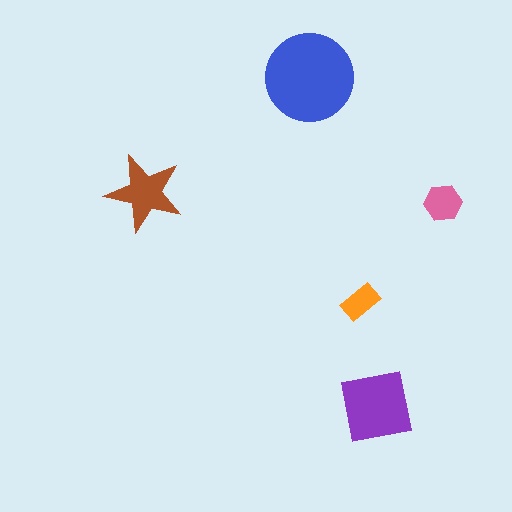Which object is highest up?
The blue circle is topmost.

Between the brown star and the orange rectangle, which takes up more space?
The brown star.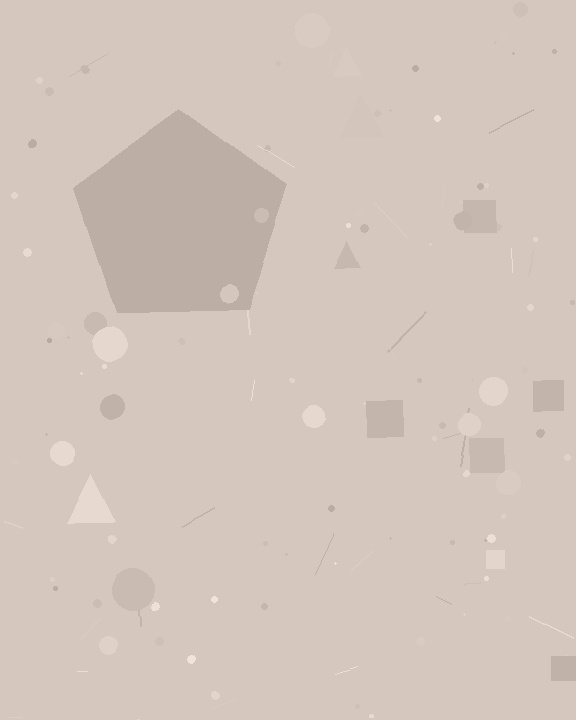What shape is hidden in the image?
A pentagon is hidden in the image.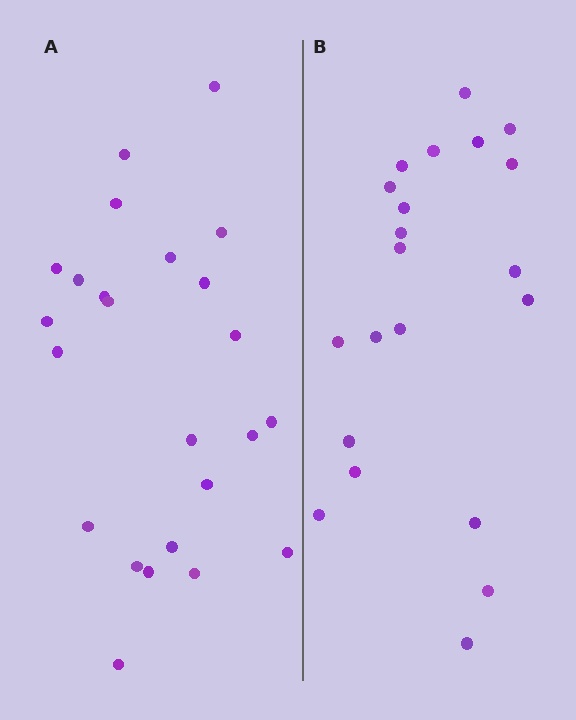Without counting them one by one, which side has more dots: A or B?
Region A (the left region) has more dots.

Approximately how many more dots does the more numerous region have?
Region A has just a few more — roughly 2 or 3 more dots than region B.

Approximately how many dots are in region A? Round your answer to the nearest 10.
About 20 dots. (The exact count is 24, which rounds to 20.)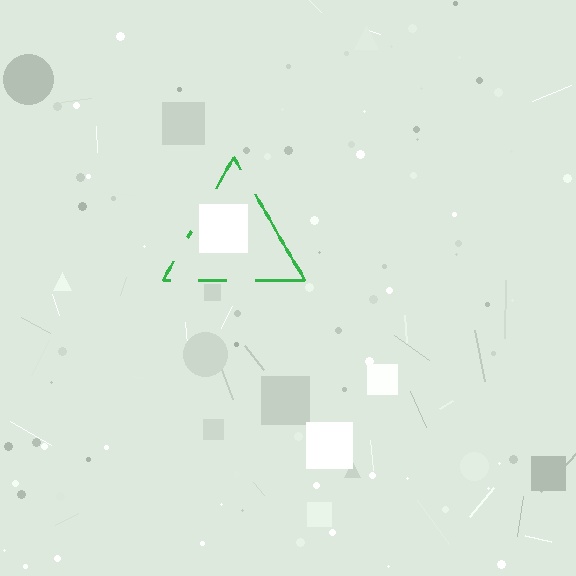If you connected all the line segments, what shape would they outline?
They would outline a triangle.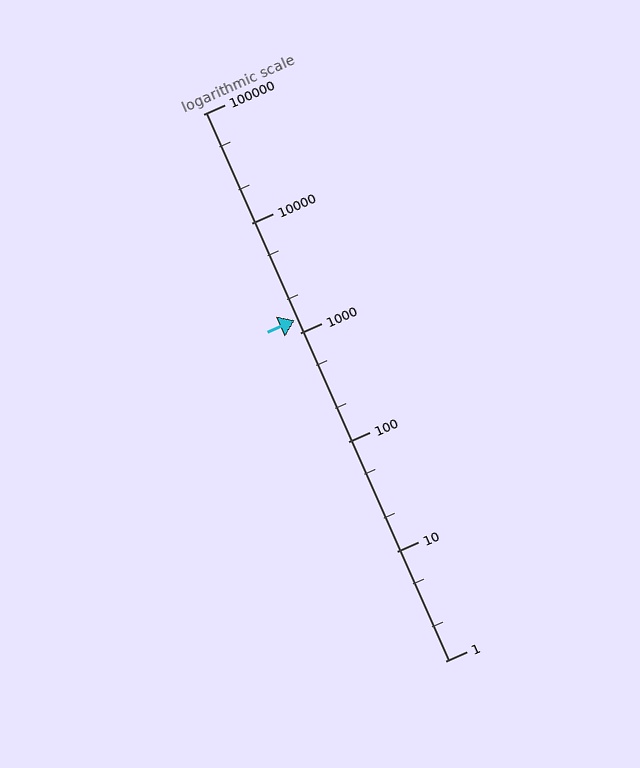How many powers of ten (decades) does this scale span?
The scale spans 5 decades, from 1 to 100000.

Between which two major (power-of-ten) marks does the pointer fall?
The pointer is between 1000 and 10000.